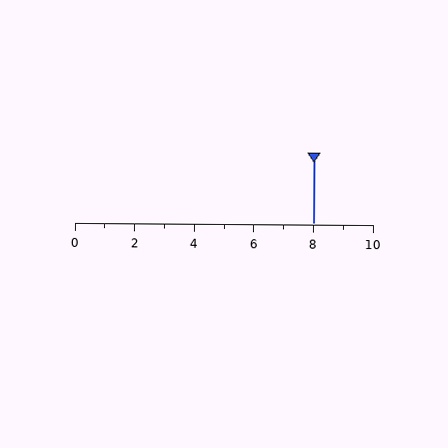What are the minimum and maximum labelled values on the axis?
The axis runs from 0 to 10.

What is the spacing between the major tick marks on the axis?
The major ticks are spaced 2 apart.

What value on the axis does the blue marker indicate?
The marker indicates approximately 8.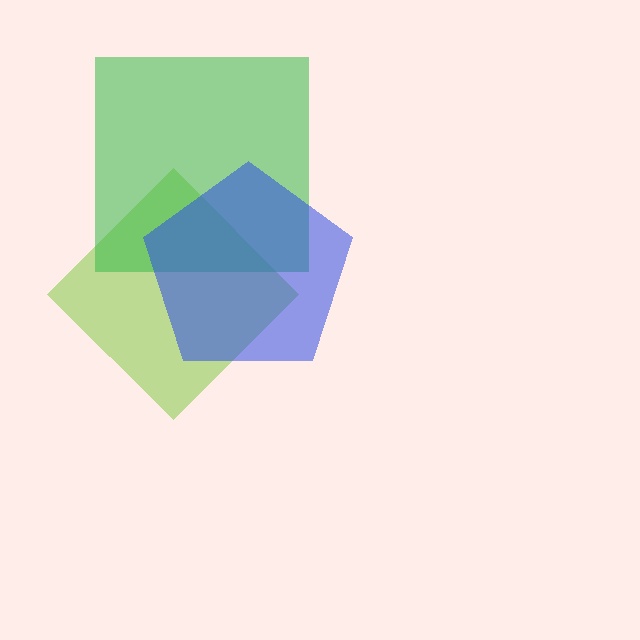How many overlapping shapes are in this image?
There are 3 overlapping shapes in the image.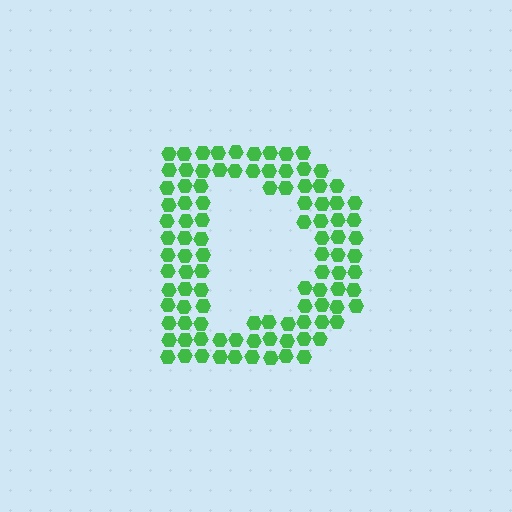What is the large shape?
The large shape is the letter D.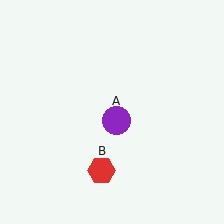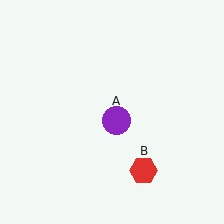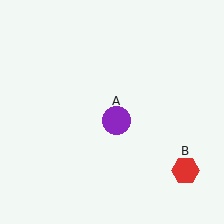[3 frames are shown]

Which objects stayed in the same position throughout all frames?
Purple circle (object A) remained stationary.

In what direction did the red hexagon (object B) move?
The red hexagon (object B) moved right.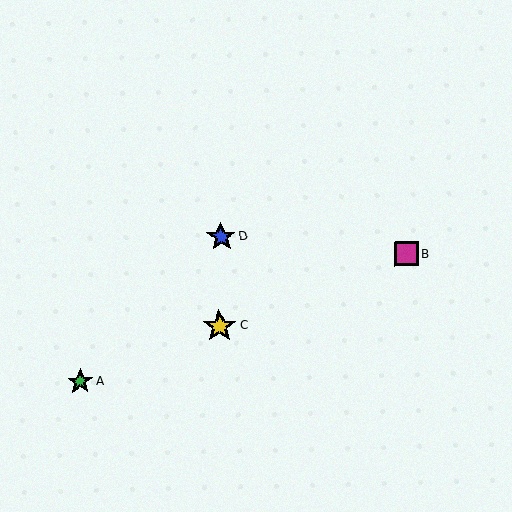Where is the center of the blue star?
The center of the blue star is at (221, 237).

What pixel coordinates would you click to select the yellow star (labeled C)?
Click at (220, 326) to select the yellow star C.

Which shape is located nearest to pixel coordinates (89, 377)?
The green star (labeled A) at (80, 382) is nearest to that location.